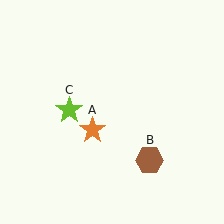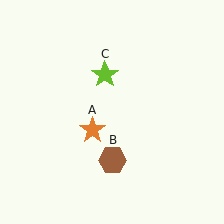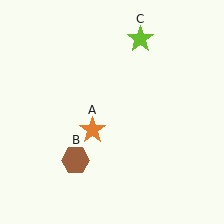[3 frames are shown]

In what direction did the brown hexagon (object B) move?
The brown hexagon (object B) moved left.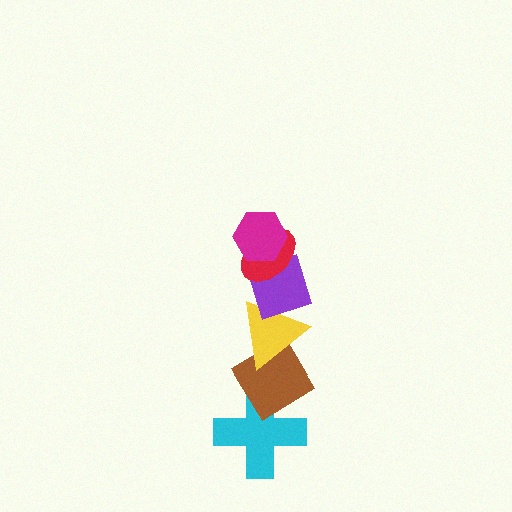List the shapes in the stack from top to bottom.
From top to bottom: the magenta hexagon, the red ellipse, the purple diamond, the yellow triangle, the brown diamond, the cyan cross.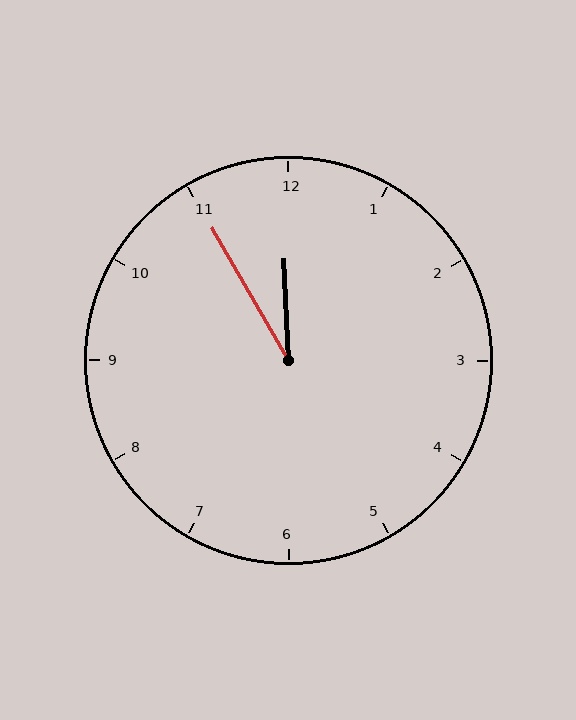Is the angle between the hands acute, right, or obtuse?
It is acute.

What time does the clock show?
11:55.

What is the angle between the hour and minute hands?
Approximately 28 degrees.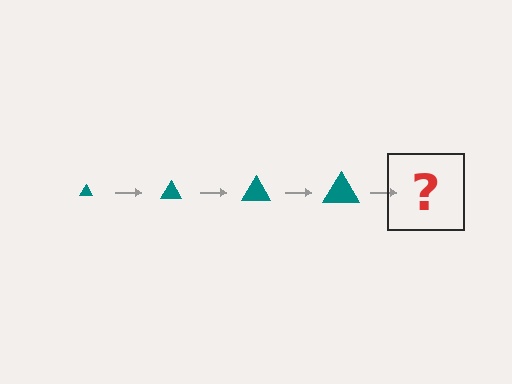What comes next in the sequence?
The next element should be a teal triangle, larger than the previous one.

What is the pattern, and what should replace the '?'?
The pattern is that the triangle gets progressively larger each step. The '?' should be a teal triangle, larger than the previous one.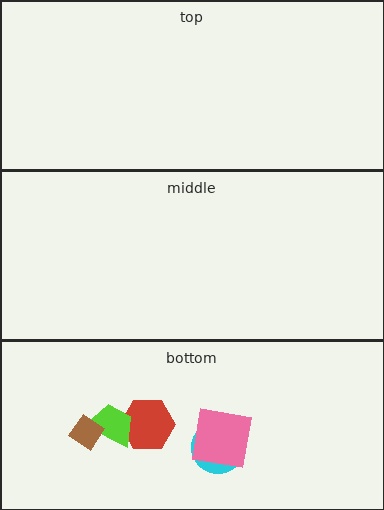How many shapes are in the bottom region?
5.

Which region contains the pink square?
The bottom region.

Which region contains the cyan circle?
The bottom region.